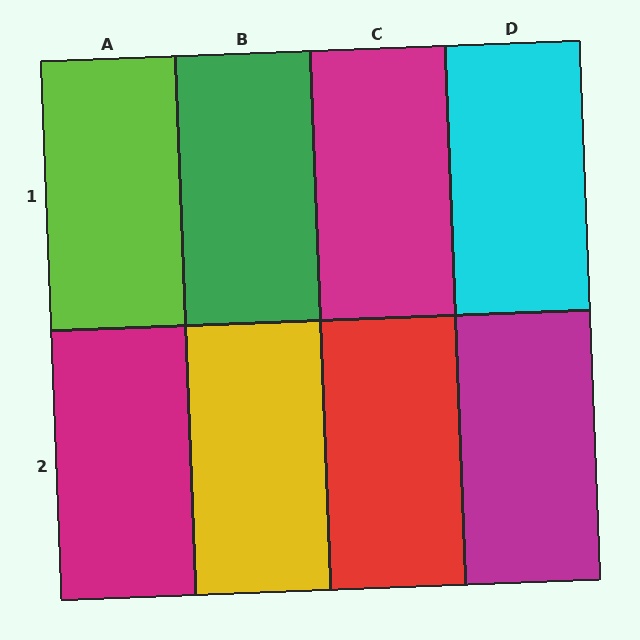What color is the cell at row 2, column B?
Yellow.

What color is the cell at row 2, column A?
Magenta.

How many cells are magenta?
3 cells are magenta.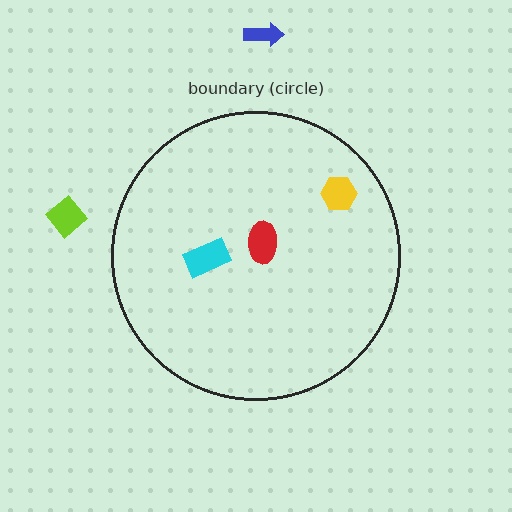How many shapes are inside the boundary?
3 inside, 2 outside.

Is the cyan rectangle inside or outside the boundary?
Inside.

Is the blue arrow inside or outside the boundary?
Outside.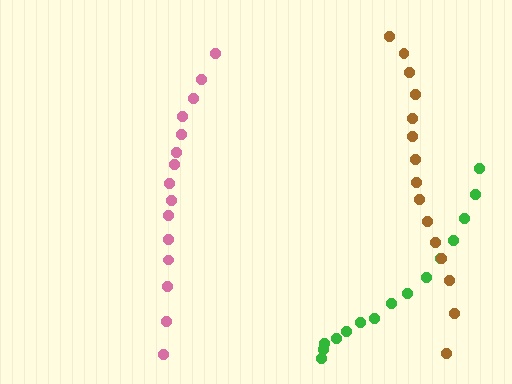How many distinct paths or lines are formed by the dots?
There are 3 distinct paths.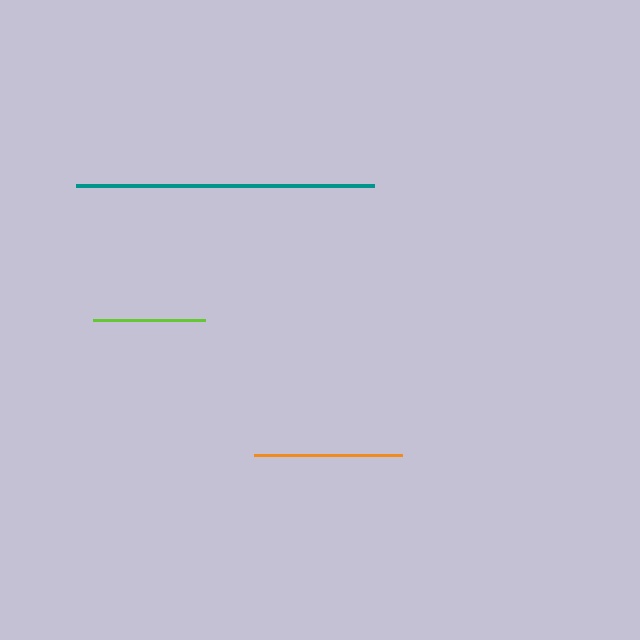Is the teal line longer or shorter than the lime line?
The teal line is longer than the lime line.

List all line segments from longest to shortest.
From longest to shortest: teal, orange, lime.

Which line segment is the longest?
The teal line is the longest at approximately 298 pixels.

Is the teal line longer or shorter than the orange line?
The teal line is longer than the orange line.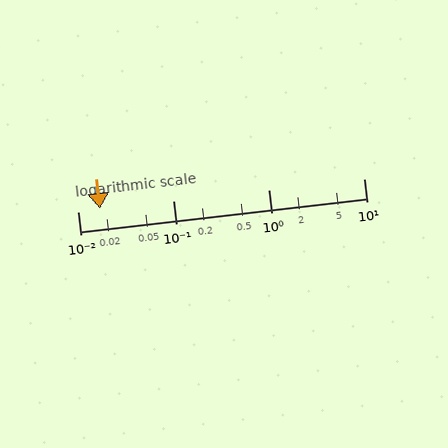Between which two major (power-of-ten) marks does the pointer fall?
The pointer is between 0.01 and 0.1.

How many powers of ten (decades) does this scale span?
The scale spans 3 decades, from 0.01 to 10.